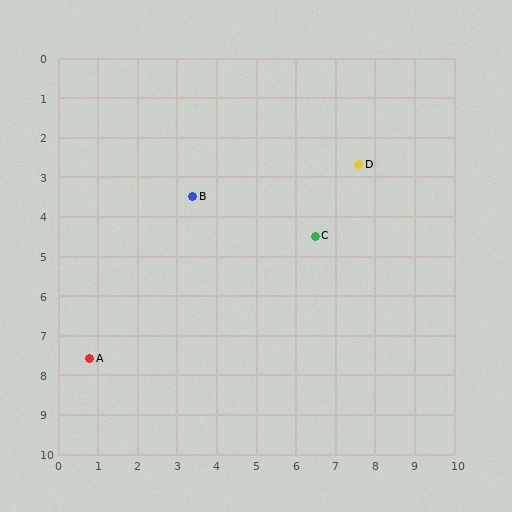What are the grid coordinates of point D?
Point D is at approximately (7.6, 2.7).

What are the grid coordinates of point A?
Point A is at approximately (0.8, 7.6).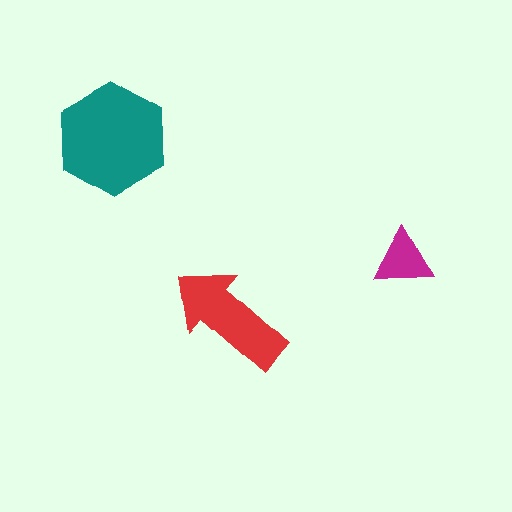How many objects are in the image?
There are 3 objects in the image.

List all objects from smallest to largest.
The magenta triangle, the red arrow, the teal hexagon.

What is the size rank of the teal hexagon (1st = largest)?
1st.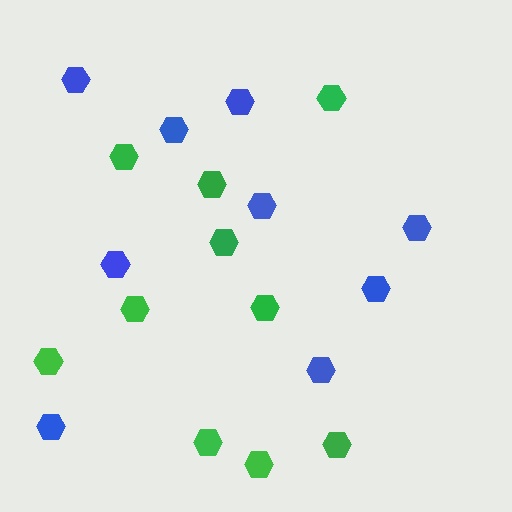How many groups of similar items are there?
There are 2 groups: one group of green hexagons (10) and one group of blue hexagons (9).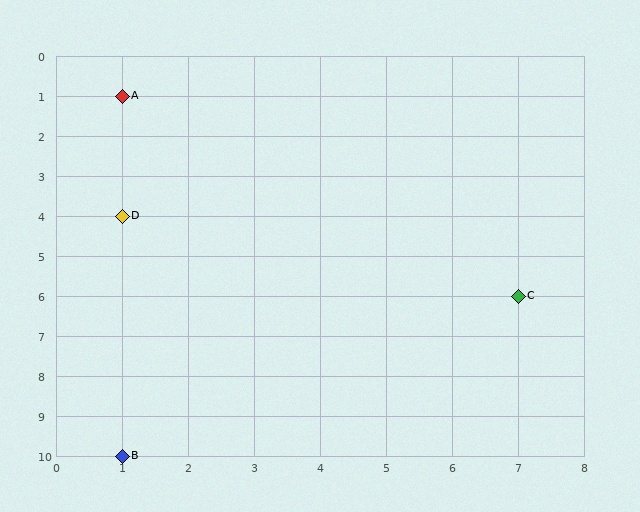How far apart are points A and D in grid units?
Points A and D are 3 rows apart.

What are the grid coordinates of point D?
Point D is at grid coordinates (1, 4).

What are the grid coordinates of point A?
Point A is at grid coordinates (1, 1).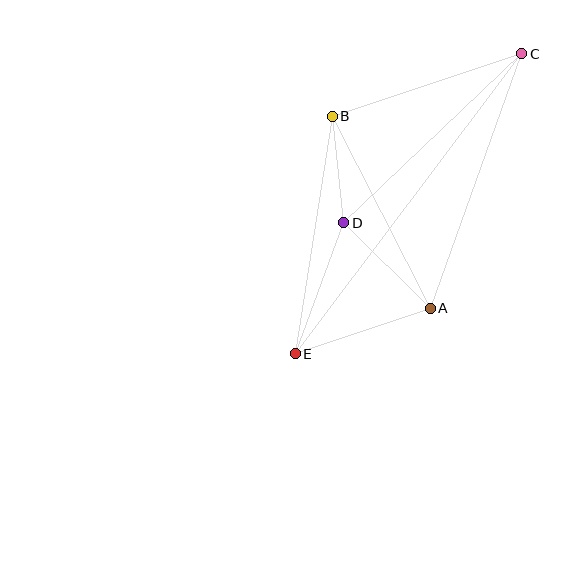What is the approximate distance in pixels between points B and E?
The distance between B and E is approximately 240 pixels.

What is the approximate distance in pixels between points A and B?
The distance between A and B is approximately 216 pixels.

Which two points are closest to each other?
Points B and D are closest to each other.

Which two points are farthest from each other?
Points C and E are farthest from each other.